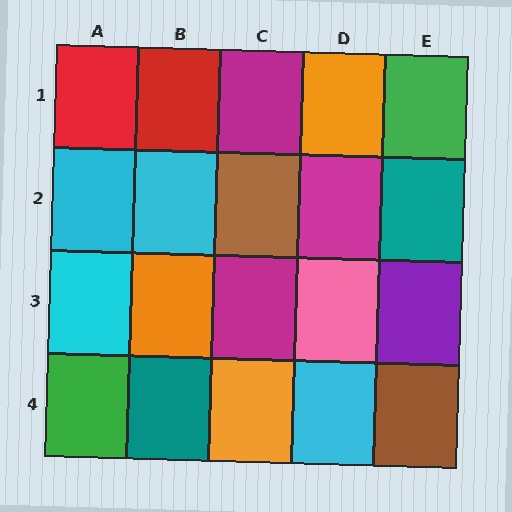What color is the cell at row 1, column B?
Red.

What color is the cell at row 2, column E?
Teal.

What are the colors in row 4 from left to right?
Green, teal, orange, cyan, brown.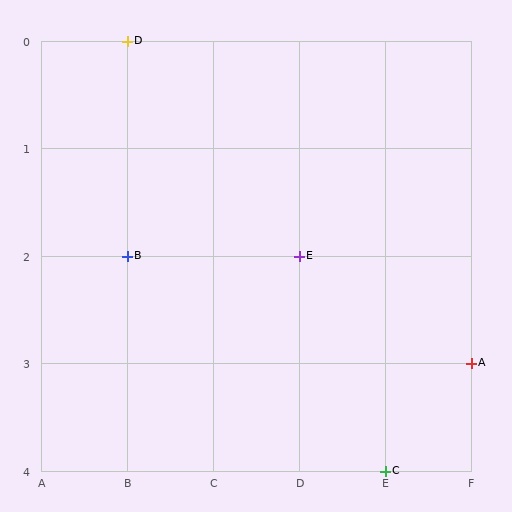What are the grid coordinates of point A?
Point A is at grid coordinates (F, 3).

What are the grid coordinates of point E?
Point E is at grid coordinates (D, 2).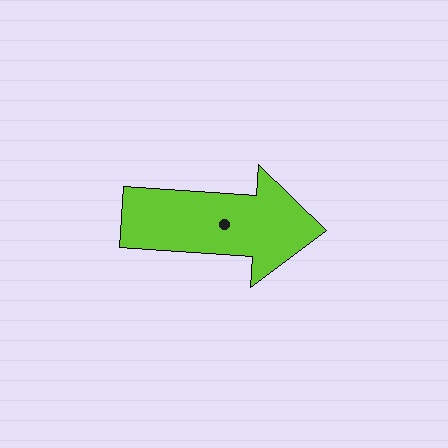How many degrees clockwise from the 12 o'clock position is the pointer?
Approximately 94 degrees.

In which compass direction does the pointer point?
East.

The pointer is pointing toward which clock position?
Roughly 3 o'clock.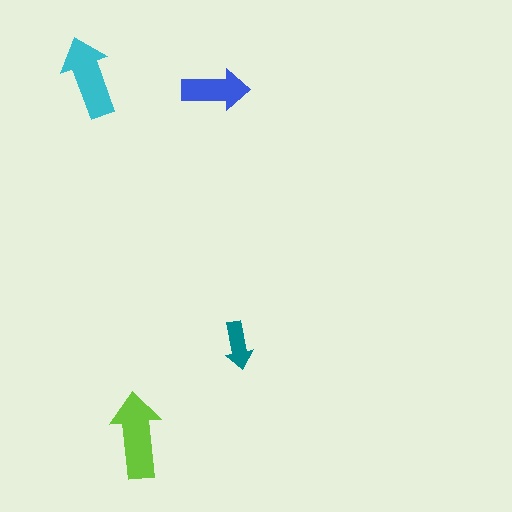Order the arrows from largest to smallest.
the lime one, the cyan one, the blue one, the teal one.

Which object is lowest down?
The lime arrow is bottommost.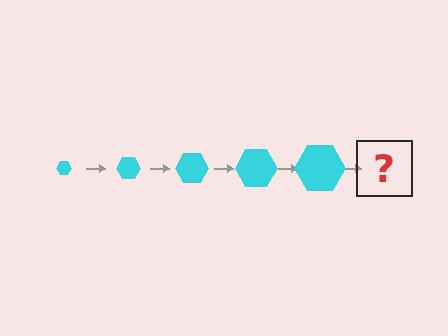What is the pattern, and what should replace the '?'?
The pattern is that the hexagon gets progressively larger each step. The '?' should be a cyan hexagon, larger than the previous one.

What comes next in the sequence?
The next element should be a cyan hexagon, larger than the previous one.